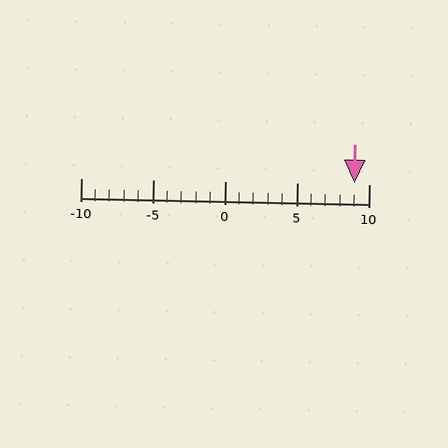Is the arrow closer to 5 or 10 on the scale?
The arrow is closer to 10.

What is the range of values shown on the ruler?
The ruler shows values from -10 to 10.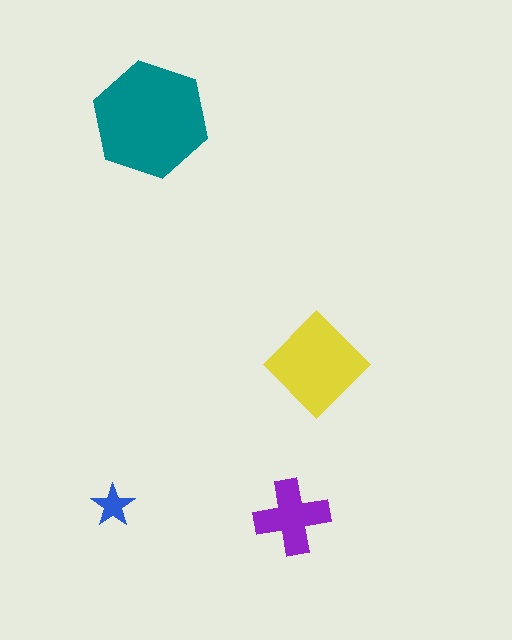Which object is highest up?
The teal hexagon is topmost.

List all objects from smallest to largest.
The blue star, the purple cross, the yellow diamond, the teal hexagon.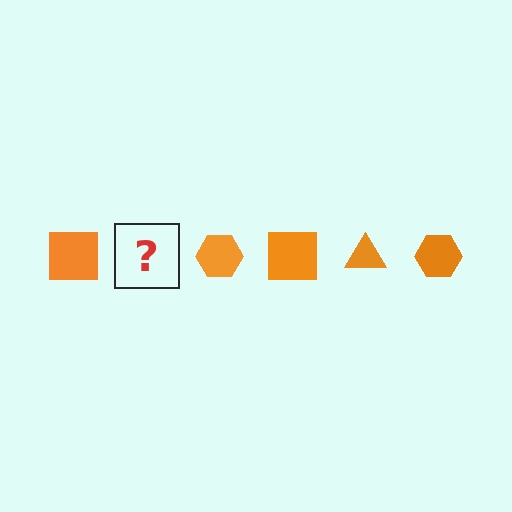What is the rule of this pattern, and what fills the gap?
The rule is that the pattern cycles through square, triangle, hexagon shapes in orange. The gap should be filled with an orange triangle.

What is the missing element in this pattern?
The missing element is an orange triangle.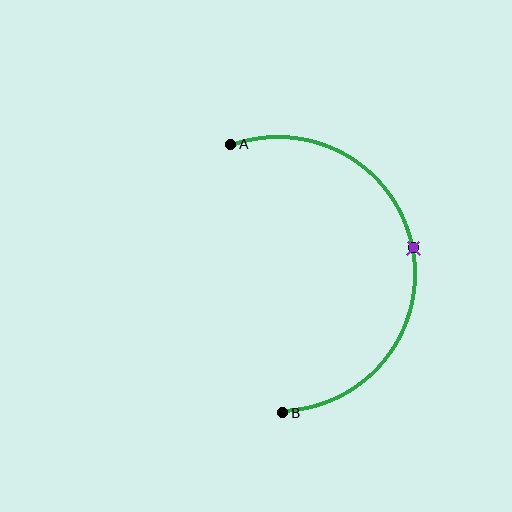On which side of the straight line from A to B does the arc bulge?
The arc bulges to the right of the straight line connecting A and B.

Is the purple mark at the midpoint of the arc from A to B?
Yes. The purple mark lies on the arc at equal arc-length from both A and B — it is the arc midpoint.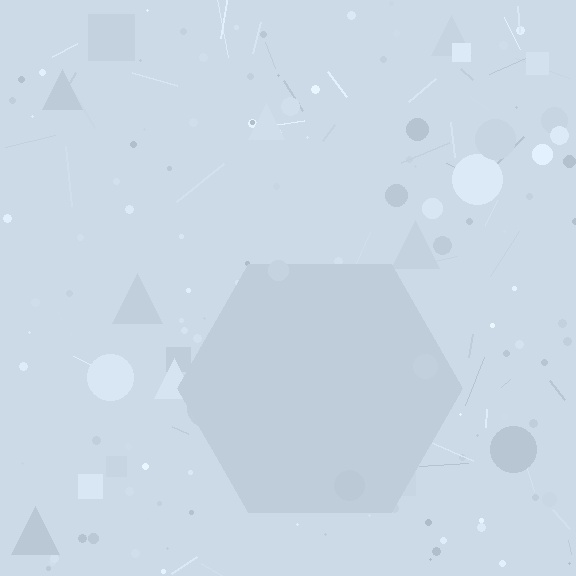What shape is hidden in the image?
A hexagon is hidden in the image.